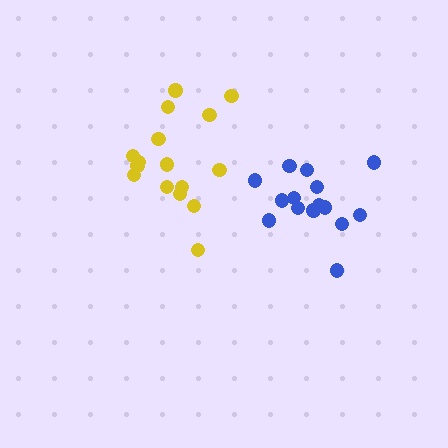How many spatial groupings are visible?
There are 2 spatial groupings.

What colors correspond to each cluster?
The clusters are colored: yellow, blue.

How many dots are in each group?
Group 1: 16 dots, Group 2: 15 dots (31 total).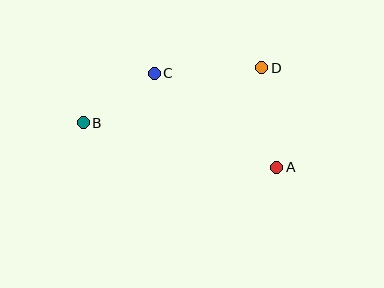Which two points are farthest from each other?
Points A and B are farthest from each other.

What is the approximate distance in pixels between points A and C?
The distance between A and C is approximately 154 pixels.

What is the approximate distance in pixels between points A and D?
The distance between A and D is approximately 101 pixels.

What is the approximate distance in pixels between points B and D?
The distance between B and D is approximately 187 pixels.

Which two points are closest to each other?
Points B and C are closest to each other.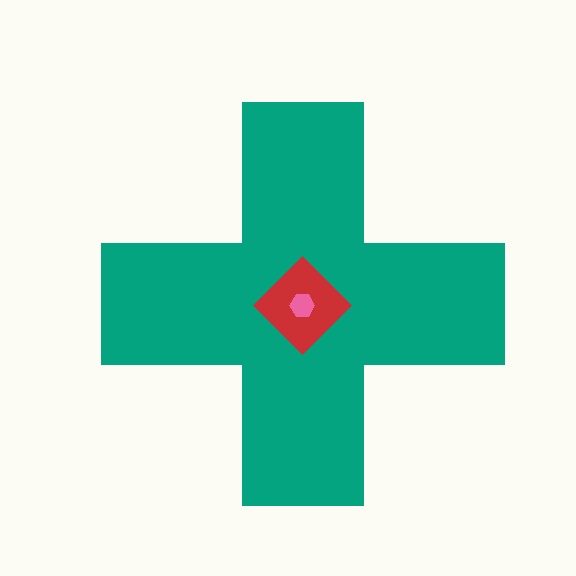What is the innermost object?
The pink hexagon.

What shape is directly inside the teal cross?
The red diamond.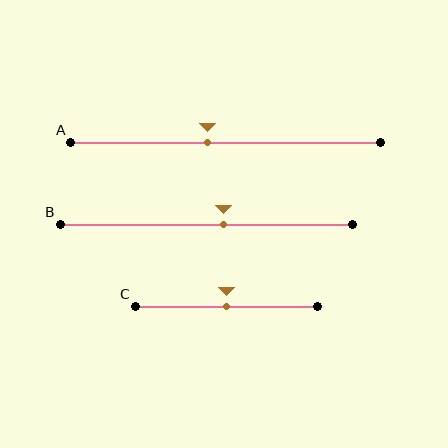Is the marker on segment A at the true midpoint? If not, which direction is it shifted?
No, the marker on segment A is shifted to the left by about 6% of the segment length.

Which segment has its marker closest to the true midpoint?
Segment C has its marker closest to the true midpoint.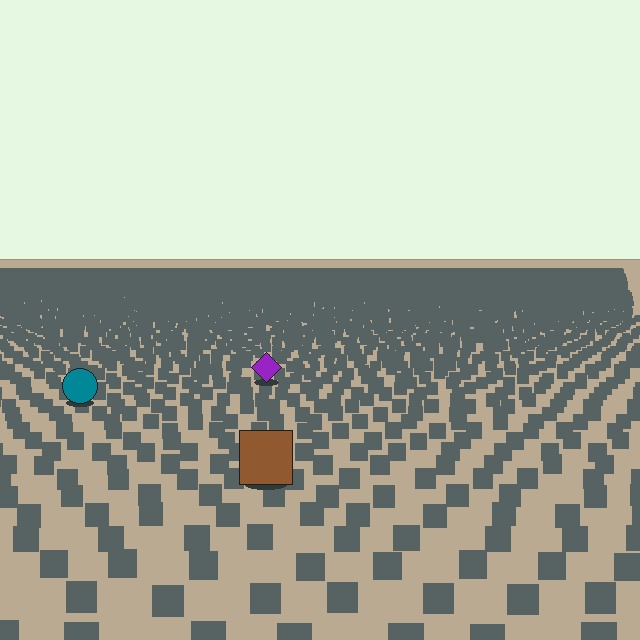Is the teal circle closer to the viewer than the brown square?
No. The brown square is closer — you can tell from the texture gradient: the ground texture is coarser near it.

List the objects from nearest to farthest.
From nearest to farthest: the brown square, the teal circle, the purple diamond.